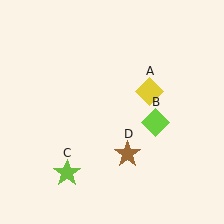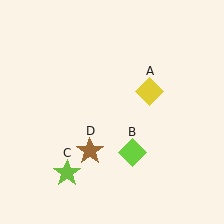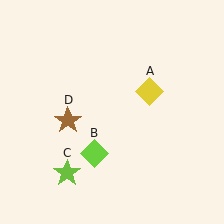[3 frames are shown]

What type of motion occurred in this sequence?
The lime diamond (object B), brown star (object D) rotated clockwise around the center of the scene.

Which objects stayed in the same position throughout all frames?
Yellow diamond (object A) and lime star (object C) remained stationary.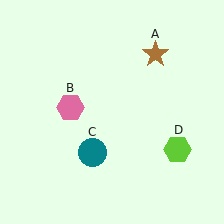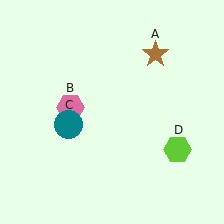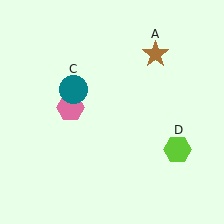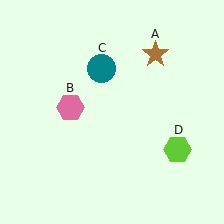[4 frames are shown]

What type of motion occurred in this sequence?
The teal circle (object C) rotated clockwise around the center of the scene.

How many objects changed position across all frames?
1 object changed position: teal circle (object C).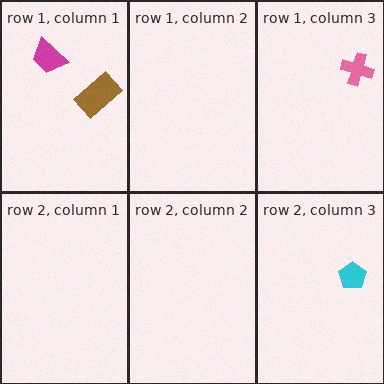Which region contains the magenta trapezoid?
The row 1, column 1 region.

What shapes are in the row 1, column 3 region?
The pink cross.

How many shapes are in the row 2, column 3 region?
1.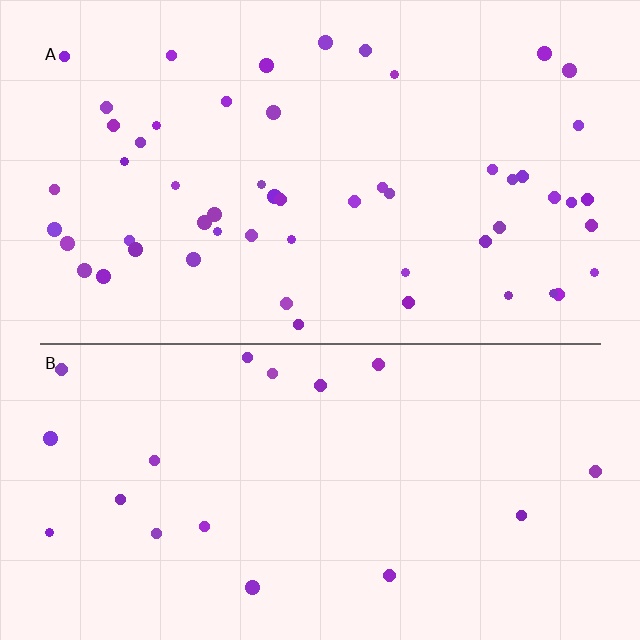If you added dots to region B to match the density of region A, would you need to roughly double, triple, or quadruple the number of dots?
Approximately triple.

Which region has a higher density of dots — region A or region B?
A (the top).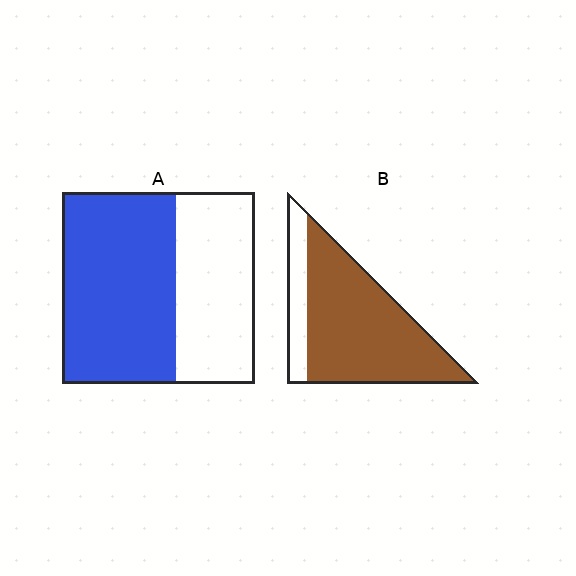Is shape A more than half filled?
Yes.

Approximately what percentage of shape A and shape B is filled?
A is approximately 60% and B is approximately 80%.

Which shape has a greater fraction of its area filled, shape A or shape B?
Shape B.